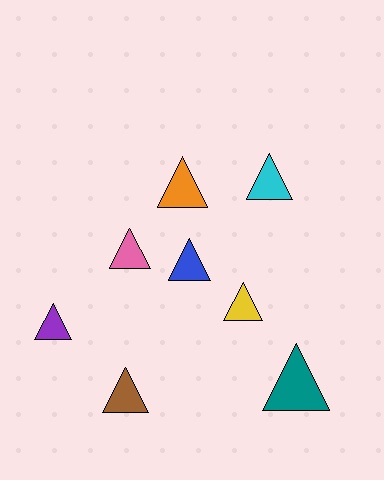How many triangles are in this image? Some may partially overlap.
There are 8 triangles.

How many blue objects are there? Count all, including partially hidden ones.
There is 1 blue object.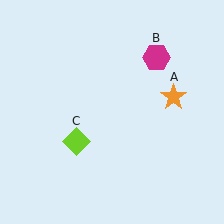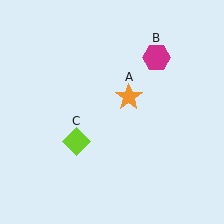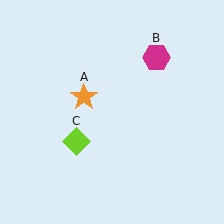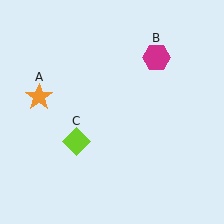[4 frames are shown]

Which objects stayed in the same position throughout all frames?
Magenta hexagon (object B) and lime diamond (object C) remained stationary.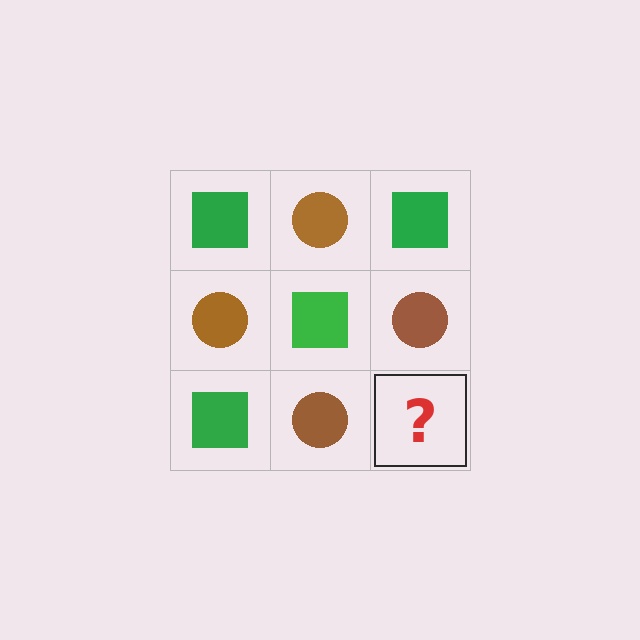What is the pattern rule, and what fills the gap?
The rule is that it alternates green square and brown circle in a checkerboard pattern. The gap should be filled with a green square.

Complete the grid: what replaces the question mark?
The question mark should be replaced with a green square.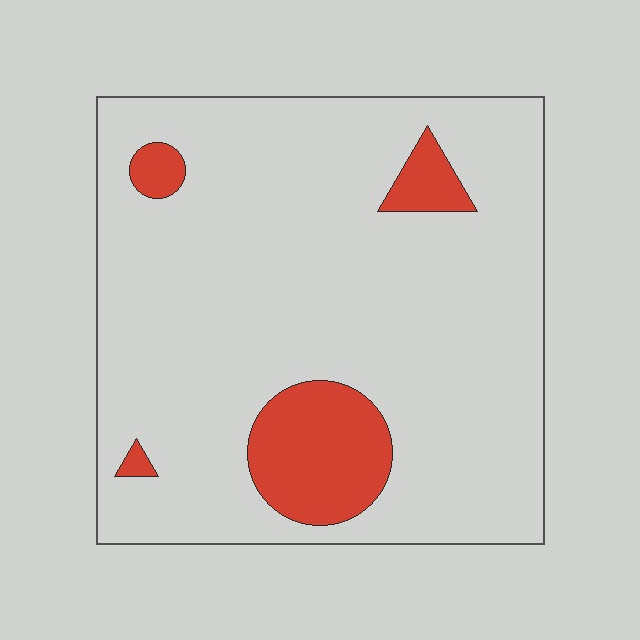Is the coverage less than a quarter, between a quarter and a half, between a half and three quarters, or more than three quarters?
Less than a quarter.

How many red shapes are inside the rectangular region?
4.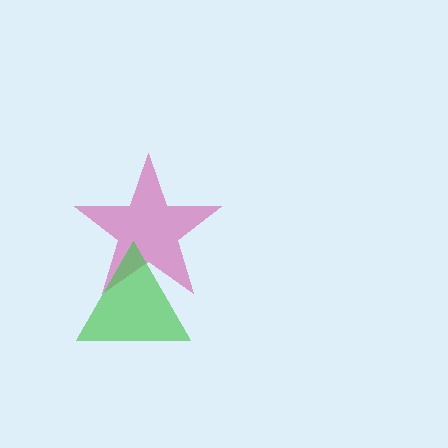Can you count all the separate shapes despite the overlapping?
Yes, there are 2 separate shapes.